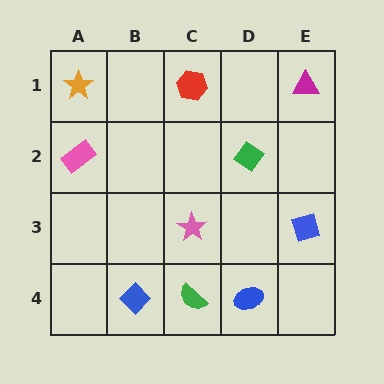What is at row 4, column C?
A green semicircle.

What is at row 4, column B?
A blue diamond.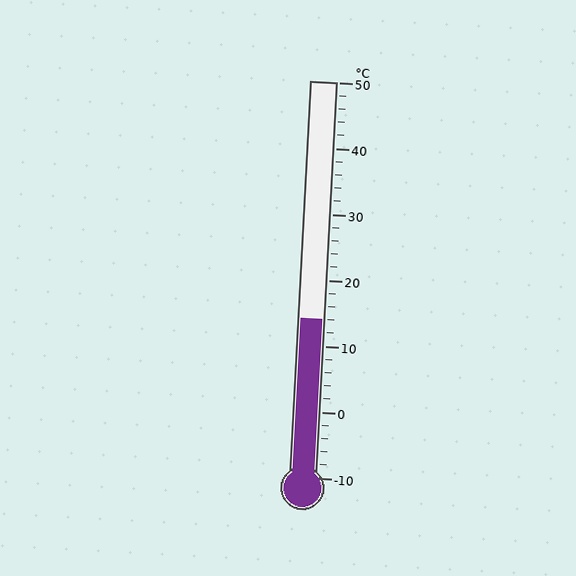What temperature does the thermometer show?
The thermometer shows approximately 14°C.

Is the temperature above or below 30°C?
The temperature is below 30°C.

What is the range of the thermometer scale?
The thermometer scale ranges from -10°C to 50°C.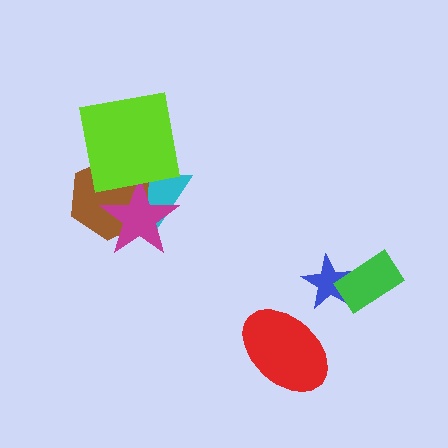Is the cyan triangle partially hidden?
Yes, it is partially covered by another shape.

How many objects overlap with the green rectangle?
1 object overlaps with the green rectangle.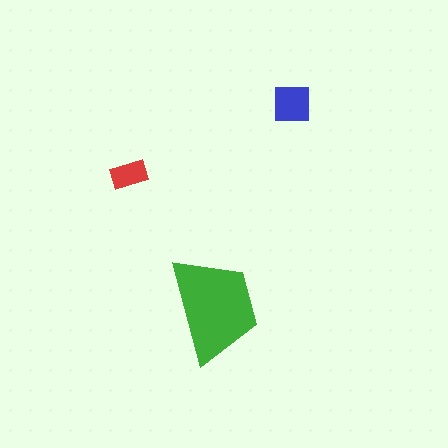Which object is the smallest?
The red rectangle.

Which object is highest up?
The blue square is topmost.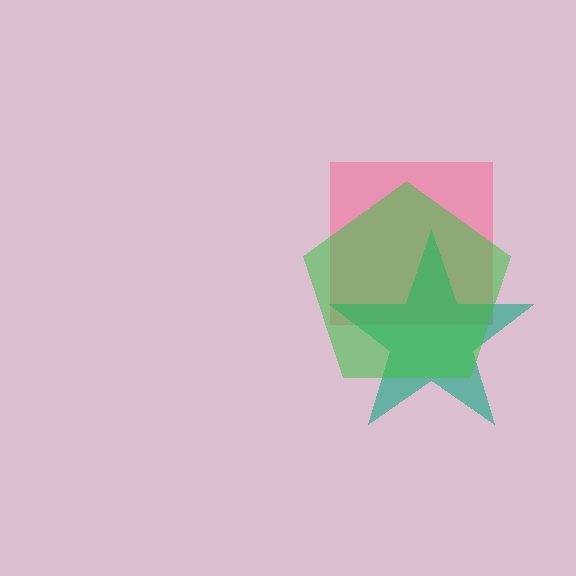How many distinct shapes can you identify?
There are 3 distinct shapes: a pink square, a teal star, a green pentagon.